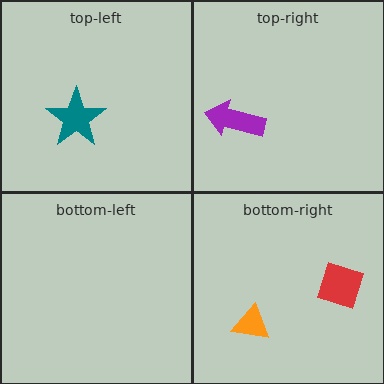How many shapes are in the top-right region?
1.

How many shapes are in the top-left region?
1.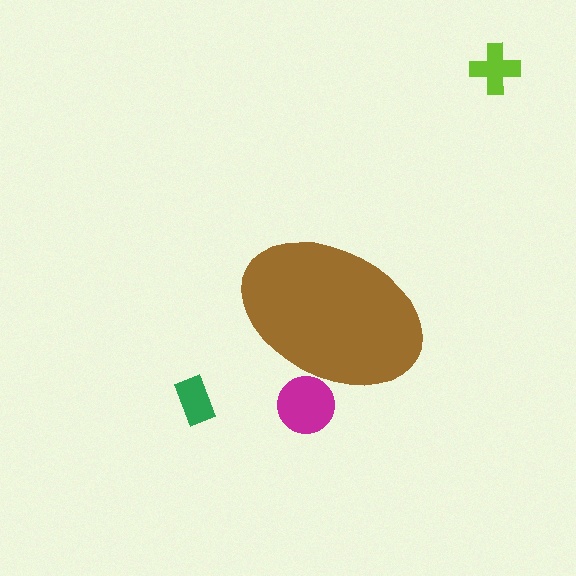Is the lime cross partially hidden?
No, the lime cross is fully visible.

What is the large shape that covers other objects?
A brown ellipse.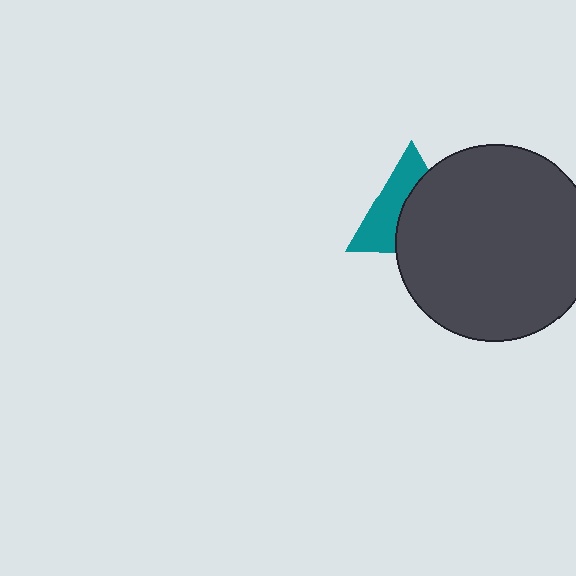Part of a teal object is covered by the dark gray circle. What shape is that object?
It is a triangle.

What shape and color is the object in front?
The object in front is a dark gray circle.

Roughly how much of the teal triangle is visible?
About half of it is visible (roughly 47%).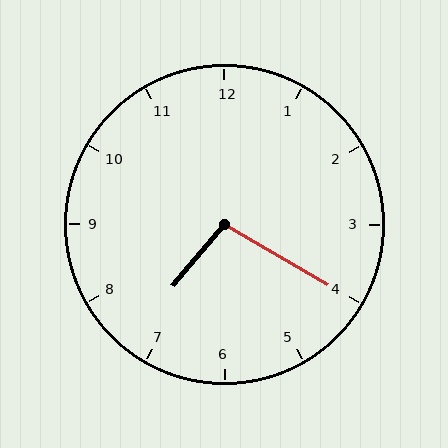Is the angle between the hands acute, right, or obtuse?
It is obtuse.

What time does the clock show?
7:20.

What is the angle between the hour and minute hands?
Approximately 100 degrees.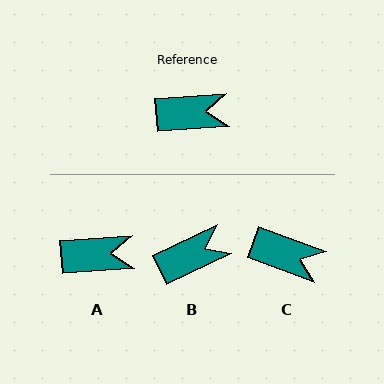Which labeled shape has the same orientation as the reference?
A.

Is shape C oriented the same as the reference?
No, it is off by about 25 degrees.